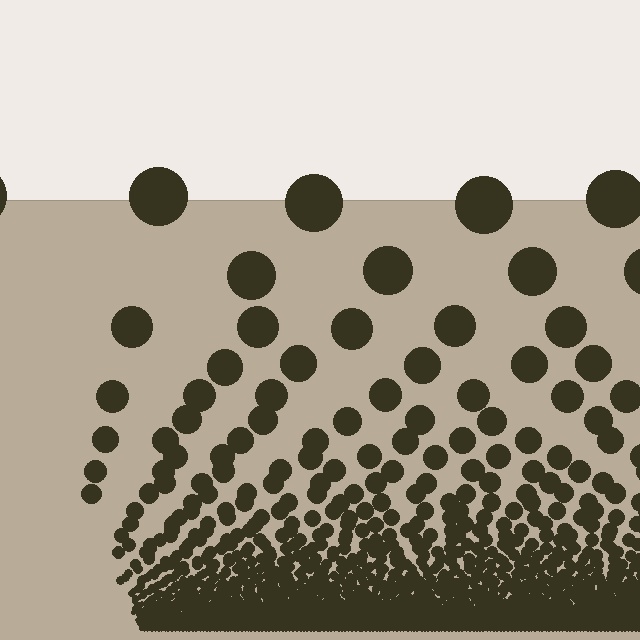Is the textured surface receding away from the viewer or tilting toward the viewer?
The surface appears to tilt toward the viewer. Texture elements get larger and sparser toward the top.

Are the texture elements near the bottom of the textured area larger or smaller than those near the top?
Smaller. The gradient is inverted — elements near the bottom are smaller and denser.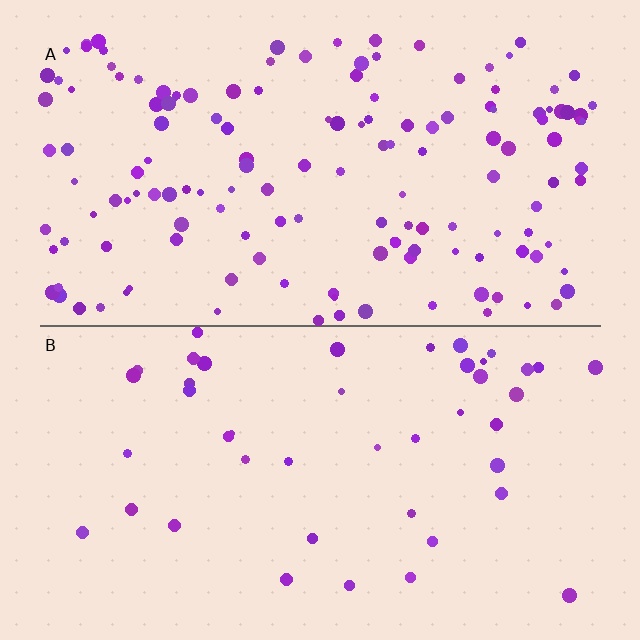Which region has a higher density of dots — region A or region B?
A (the top).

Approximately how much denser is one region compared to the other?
Approximately 3.4× — region A over region B.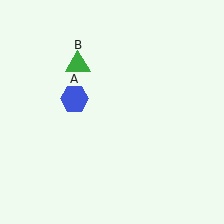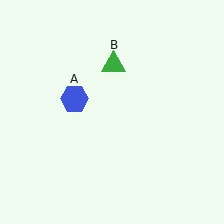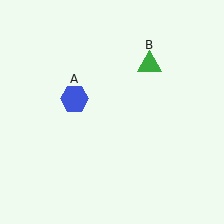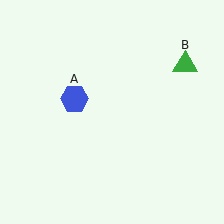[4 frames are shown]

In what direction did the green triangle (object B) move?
The green triangle (object B) moved right.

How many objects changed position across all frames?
1 object changed position: green triangle (object B).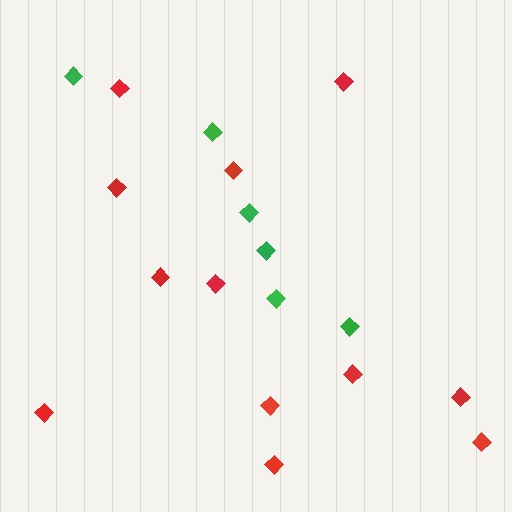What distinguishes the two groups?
There are 2 groups: one group of red diamonds (12) and one group of green diamonds (6).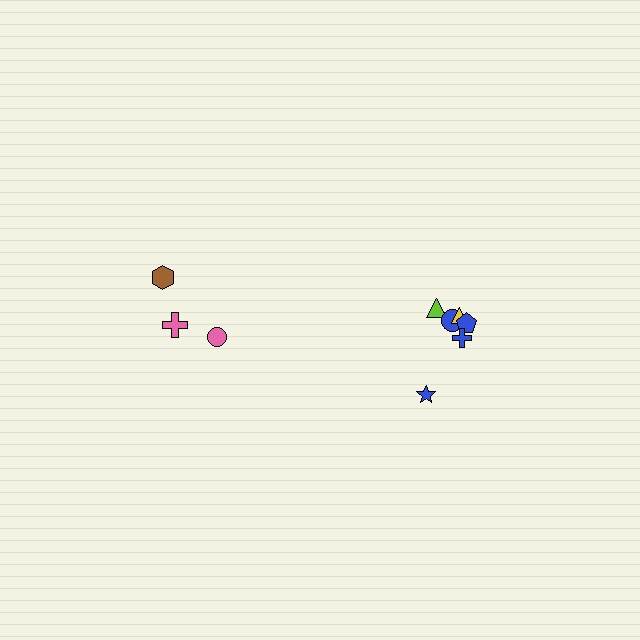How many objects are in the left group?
There are 3 objects.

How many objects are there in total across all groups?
There are 9 objects.